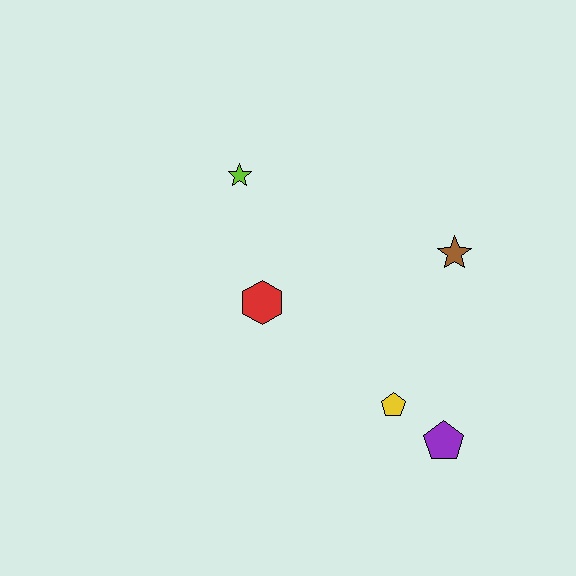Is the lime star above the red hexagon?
Yes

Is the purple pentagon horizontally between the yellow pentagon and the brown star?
Yes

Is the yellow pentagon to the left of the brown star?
Yes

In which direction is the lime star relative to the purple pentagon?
The lime star is above the purple pentagon.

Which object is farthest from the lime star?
The purple pentagon is farthest from the lime star.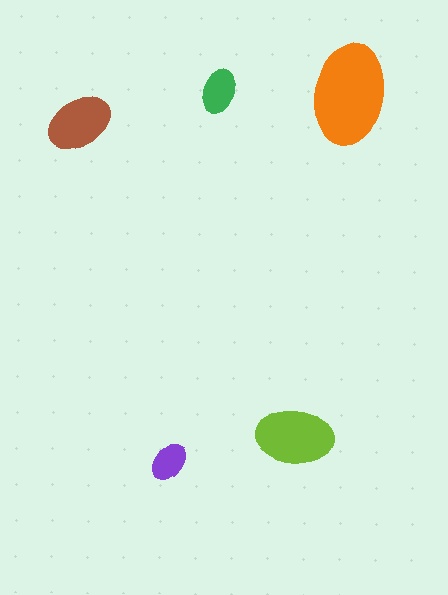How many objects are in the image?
There are 5 objects in the image.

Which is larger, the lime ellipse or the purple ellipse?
The lime one.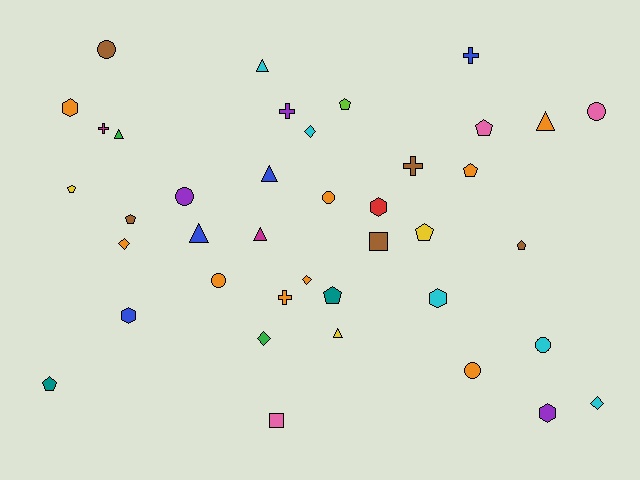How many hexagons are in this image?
There are 5 hexagons.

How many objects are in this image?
There are 40 objects.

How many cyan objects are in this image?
There are 5 cyan objects.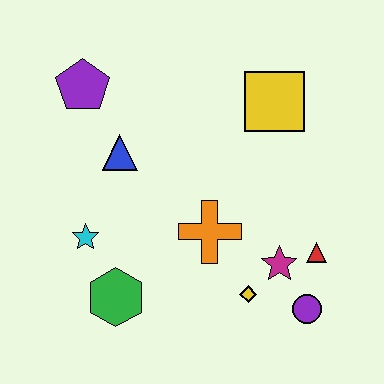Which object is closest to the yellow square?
The orange cross is closest to the yellow square.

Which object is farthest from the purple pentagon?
The purple circle is farthest from the purple pentagon.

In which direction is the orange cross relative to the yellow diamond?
The orange cross is above the yellow diamond.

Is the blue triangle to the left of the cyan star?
No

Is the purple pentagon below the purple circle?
No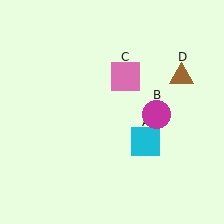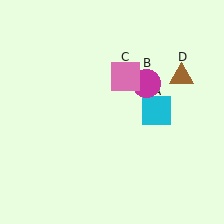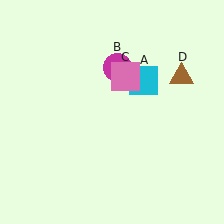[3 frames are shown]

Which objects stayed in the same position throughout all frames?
Pink square (object C) and brown triangle (object D) remained stationary.